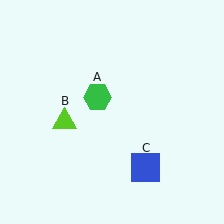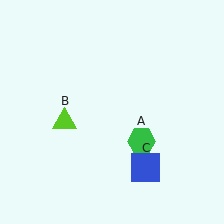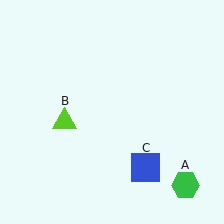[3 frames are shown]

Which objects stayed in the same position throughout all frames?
Lime triangle (object B) and blue square (object C) remained stationary.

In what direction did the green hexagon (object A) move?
The green hexagon (object A) moved down and to the right.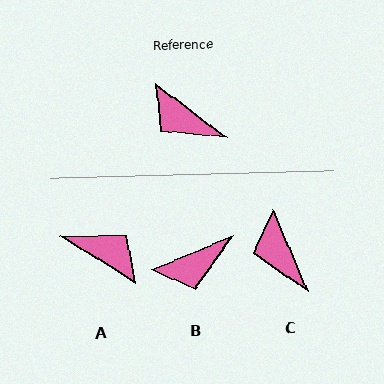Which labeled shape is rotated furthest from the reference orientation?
A, about 174 degrees away.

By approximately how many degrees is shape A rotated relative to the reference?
Approximately 174 degrees clockwise.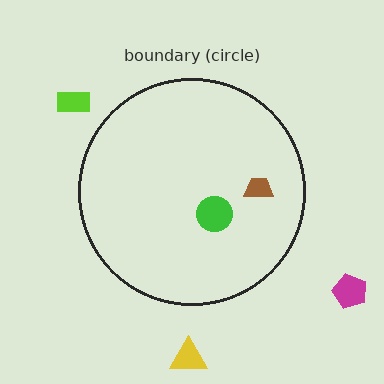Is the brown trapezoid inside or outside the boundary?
Inside.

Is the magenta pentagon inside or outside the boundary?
Outside.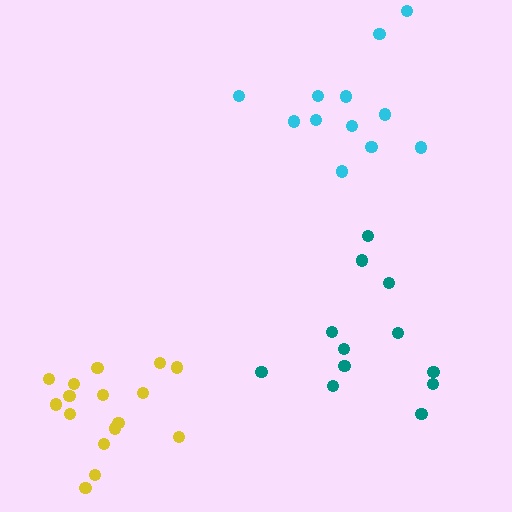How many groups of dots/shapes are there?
There are 3 groups.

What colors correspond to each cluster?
The clusters are colored: teal, yellow, cyan.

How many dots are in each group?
Group 1: 12 dots, Group 2: 16 dots, Group 3: 12 dots (40 total).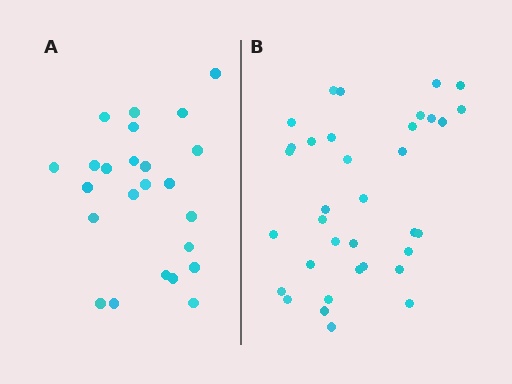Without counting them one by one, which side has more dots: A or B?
Region B (the right region) has more dots.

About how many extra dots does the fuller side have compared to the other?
Region B has roughly 12 or so more dots than region A.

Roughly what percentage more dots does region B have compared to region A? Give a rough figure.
About 45% more.